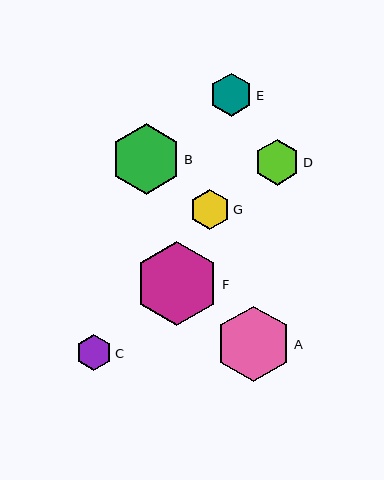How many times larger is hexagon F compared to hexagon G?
Hexagon F is approximately 2.1 times the size of hexagon G.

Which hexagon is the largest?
Hexagon F is the largest with a size of approximately 84 pixels.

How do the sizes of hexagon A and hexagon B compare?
Hexagon A and hexagon B are approximately the same size.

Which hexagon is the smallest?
Hexagon C is the smallest with a size of approximately 36 pixels.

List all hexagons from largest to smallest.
From largest to smallest: F, A, B, D, E, G, C.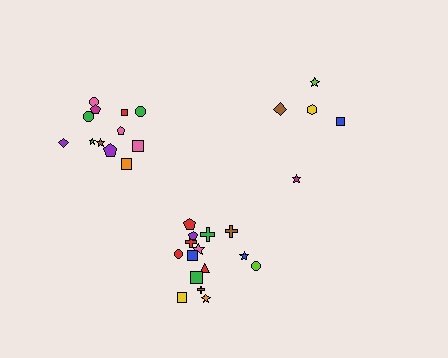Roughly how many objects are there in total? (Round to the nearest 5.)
Roughly 30 objects in total.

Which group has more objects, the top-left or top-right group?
The top-left group.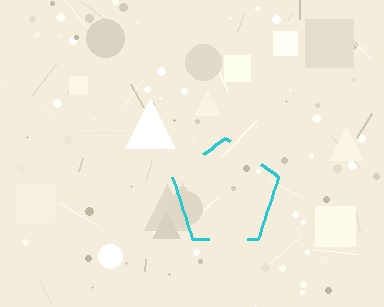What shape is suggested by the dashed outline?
The dashed outline suggests a pentagon.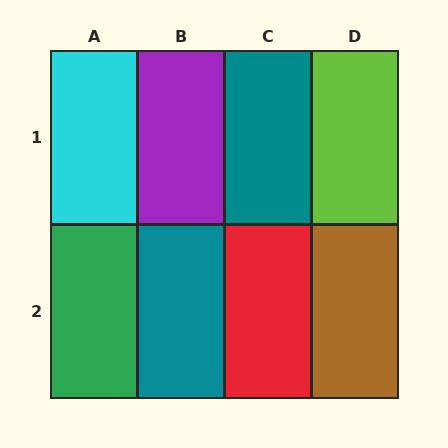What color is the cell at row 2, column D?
Brown.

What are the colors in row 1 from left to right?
Cyan, purple, teal, lime.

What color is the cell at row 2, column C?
Red.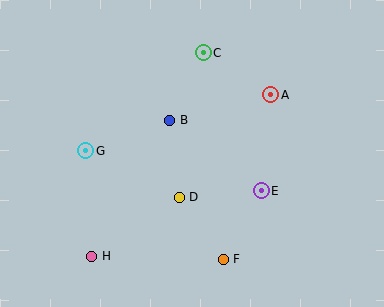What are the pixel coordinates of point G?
Point G is at (86, 151).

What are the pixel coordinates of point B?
Point B is at (170, 120).